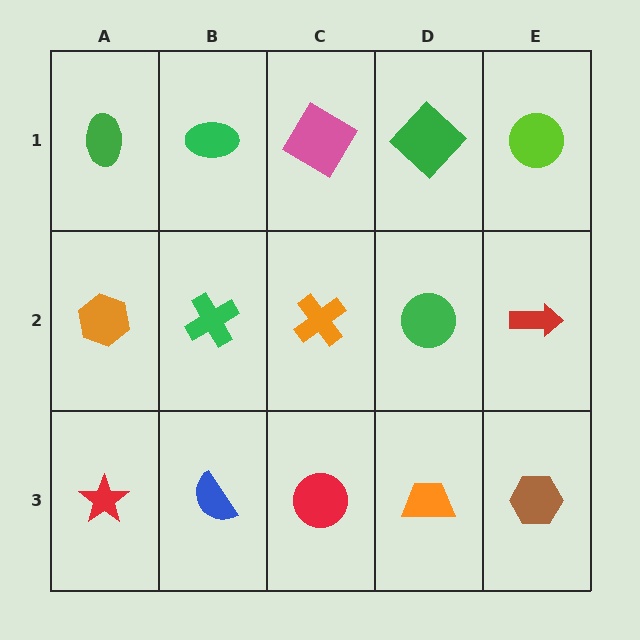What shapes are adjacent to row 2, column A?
A green ellipse (row 1, column A), a red star (row 3, column A), a green cross (row 2, column B).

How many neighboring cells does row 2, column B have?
4.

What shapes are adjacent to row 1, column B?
A green cross (row 2, column B), a green ellipse (row 1, column A), a pink diamond (row 1, column C).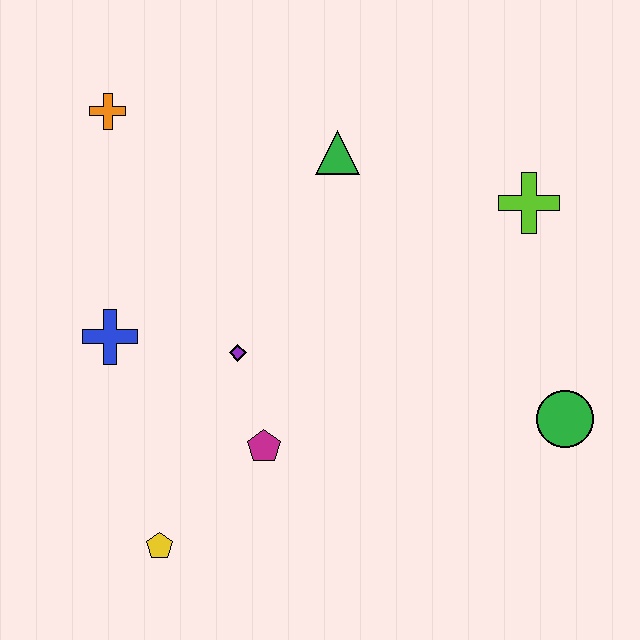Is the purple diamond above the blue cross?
No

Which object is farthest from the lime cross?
The yellow pentagon is farthest from the lime cross.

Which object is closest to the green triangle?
The lime cross is closest to the green triangle.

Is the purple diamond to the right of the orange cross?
Yes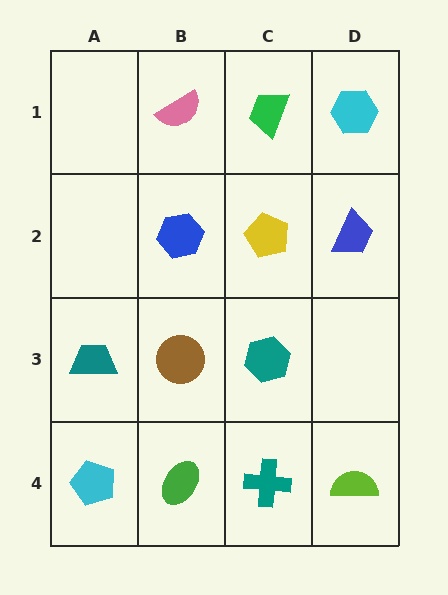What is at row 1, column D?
A cyan hexagon.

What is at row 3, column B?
A brown circle.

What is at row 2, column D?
A blue trapezoid.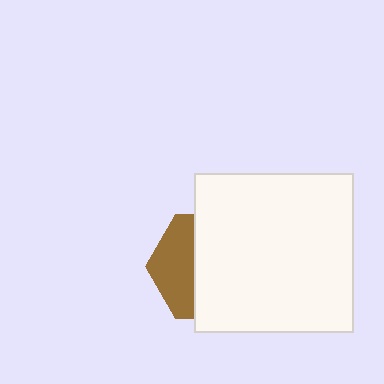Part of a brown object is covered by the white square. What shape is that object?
It is a hexagon.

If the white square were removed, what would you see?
You would see the complete brown hexagon.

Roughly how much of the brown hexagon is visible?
A small part of it is visible (roughly 37%).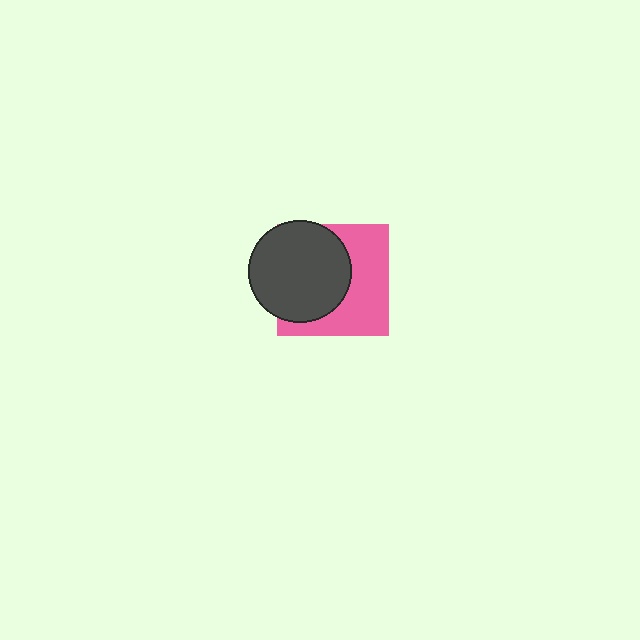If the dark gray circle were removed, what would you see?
You would see the complete pink square.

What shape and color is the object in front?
The object in front is a dark gray circle.